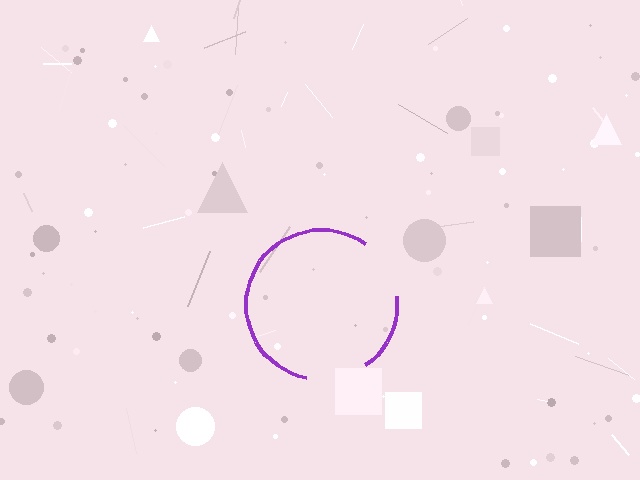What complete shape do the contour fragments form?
The contour fragments form a circle.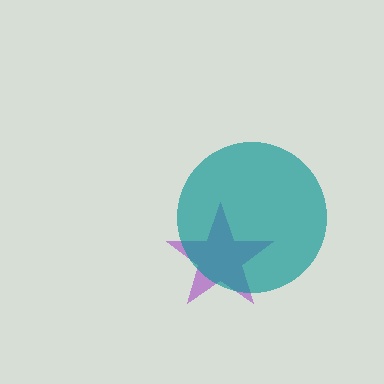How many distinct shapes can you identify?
There are 2 distinct shapes: a purple star, a teal circle.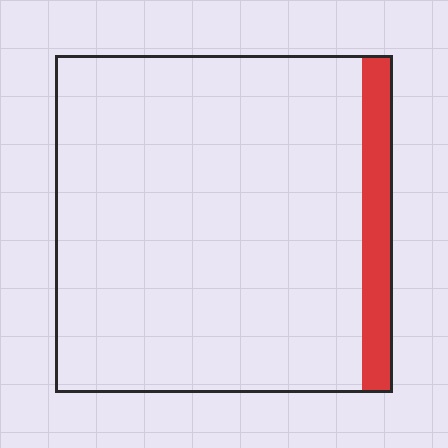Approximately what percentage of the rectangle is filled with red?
Approximately 10%.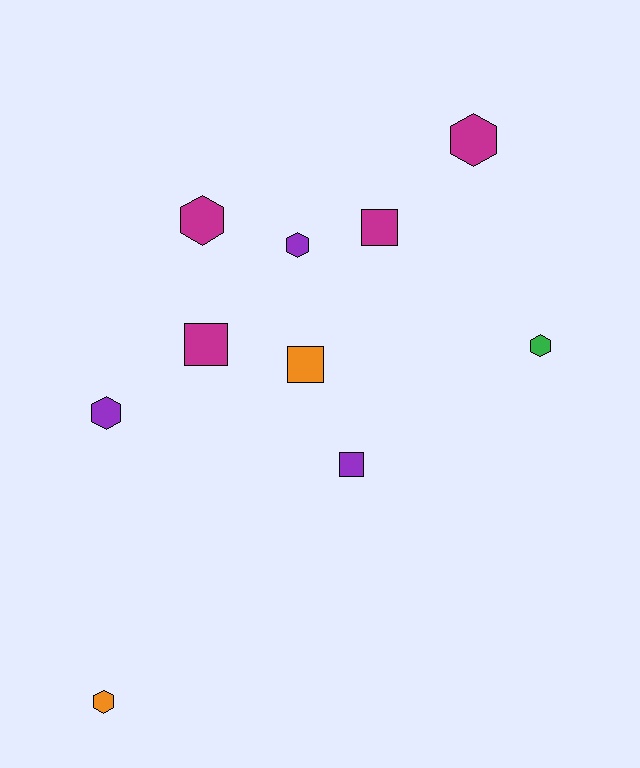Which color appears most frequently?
Magenta, with 4 objects.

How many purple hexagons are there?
There are 2 purple hexagons.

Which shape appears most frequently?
Hexagon, with 6 objects.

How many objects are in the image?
There are 10 objects.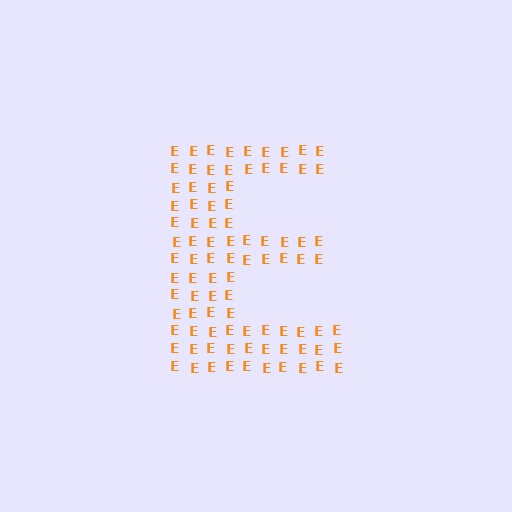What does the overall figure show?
The overall figure shows the letter E.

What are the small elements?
The small elements are letter E's.